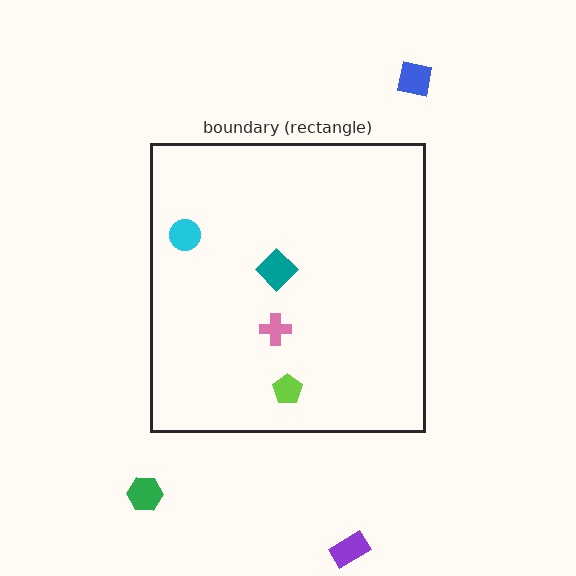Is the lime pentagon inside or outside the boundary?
Inside.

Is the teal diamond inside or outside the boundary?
Inside.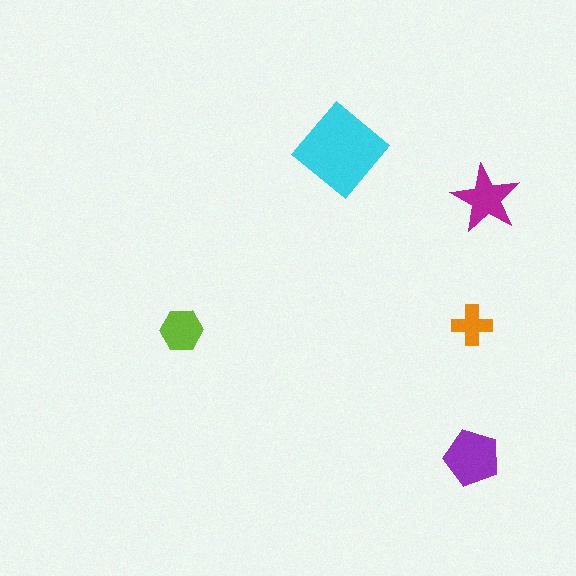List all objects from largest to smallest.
The cyan diamond, the purple pentagon, the magenta star, the lime hexagon, the orange cross.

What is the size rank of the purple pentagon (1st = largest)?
2nd.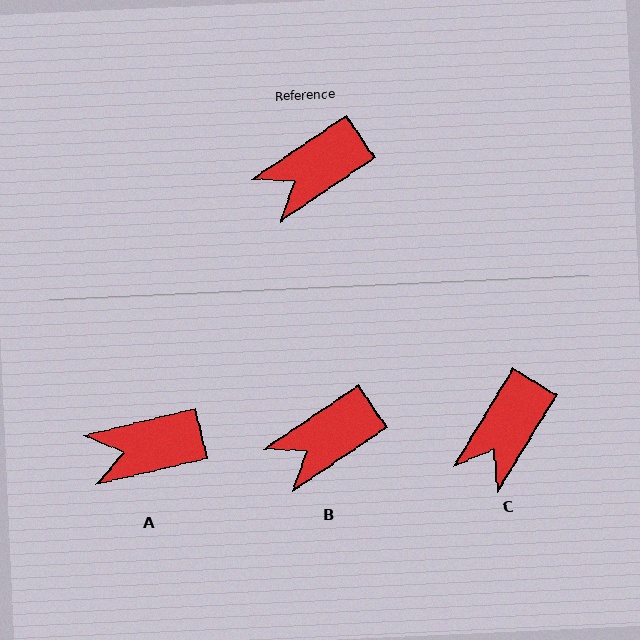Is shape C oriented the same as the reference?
No, it is off by about 25 degrees.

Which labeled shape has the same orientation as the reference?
B.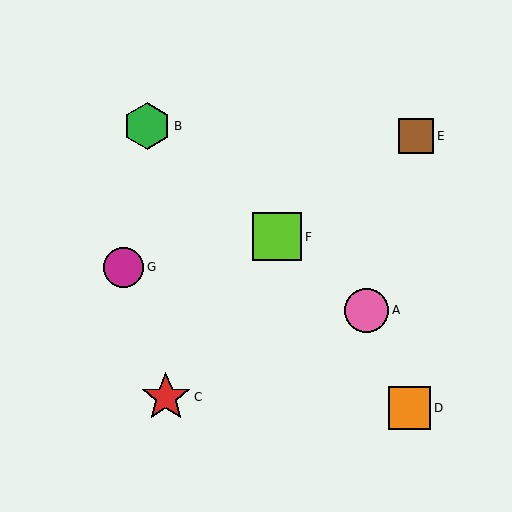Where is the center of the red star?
The center of the red star is at (166, 397).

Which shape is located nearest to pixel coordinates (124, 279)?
The magenta circle (labeled G) at (124, 267) is nearest to that location.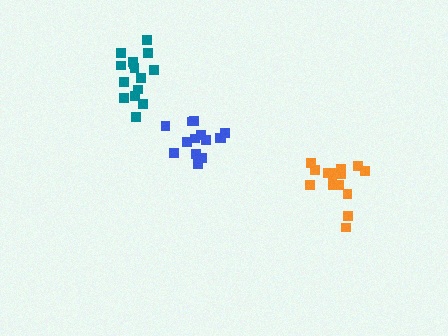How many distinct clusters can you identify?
There are 3 distinct clusters.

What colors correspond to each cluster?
The clusters are colored: blue, orange, teal.